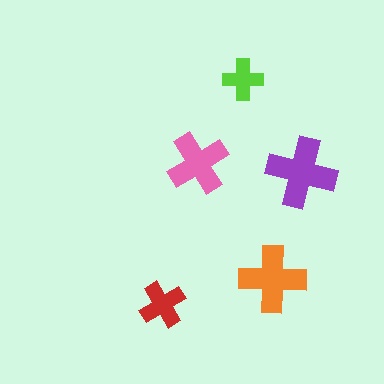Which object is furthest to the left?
The red cross is leftmost.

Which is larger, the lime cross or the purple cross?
The purple one.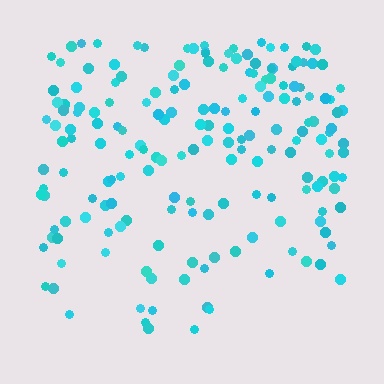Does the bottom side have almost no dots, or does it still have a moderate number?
Still a moderate number, just noticeably fewer than the top.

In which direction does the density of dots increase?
From bottom to top, with the top side densest.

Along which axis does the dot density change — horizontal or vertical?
Vertical.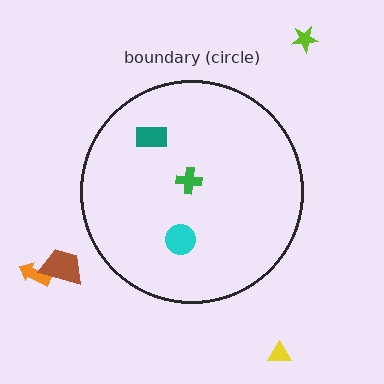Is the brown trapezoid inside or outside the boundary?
Outside.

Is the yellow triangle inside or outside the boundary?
Outside.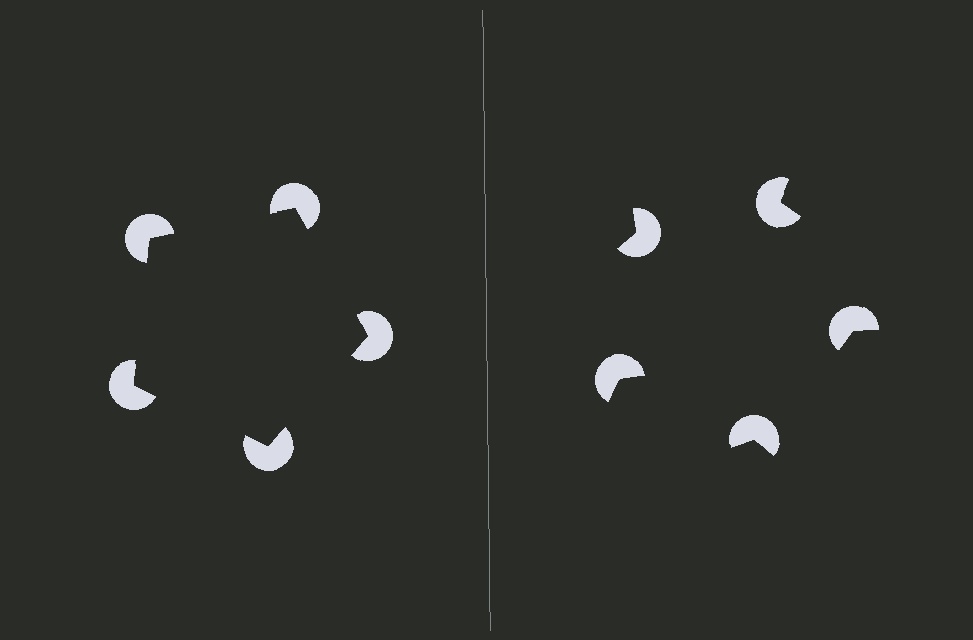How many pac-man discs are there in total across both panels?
10 — 5 on each side.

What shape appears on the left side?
An illusory pentagon.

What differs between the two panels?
The pac-man discs are positioned identically on both sides; only the wedge orientations differ. On the left they align to a pentagon; on the right they are misaligned.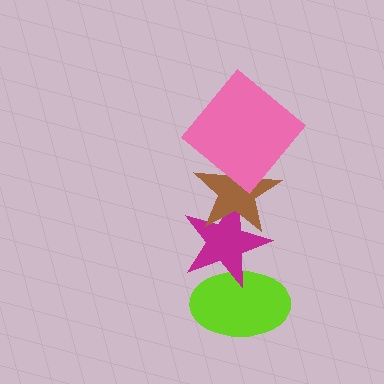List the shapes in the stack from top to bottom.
From top to bottom: the pink diamond, the brown star, the magenta star, the lime ellipse.